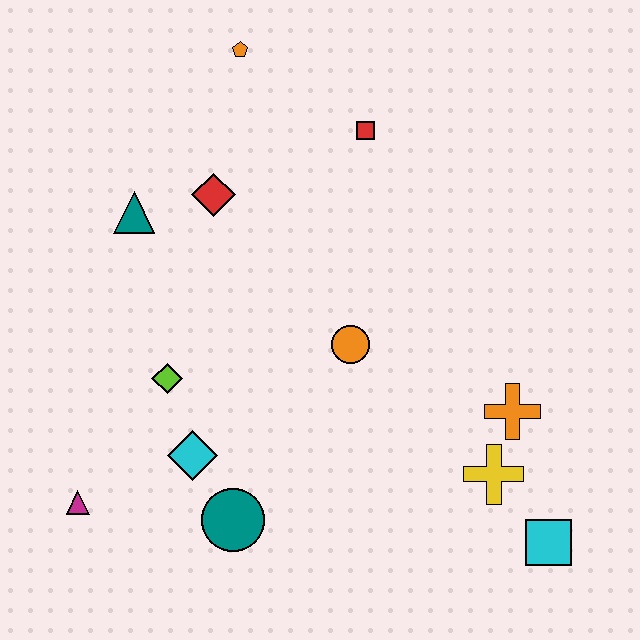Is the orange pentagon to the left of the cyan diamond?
No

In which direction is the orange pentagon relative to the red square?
The orange pentagon is to the left of the red square.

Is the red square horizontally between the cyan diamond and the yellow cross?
Yes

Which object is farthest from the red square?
The magenta triangle is farthest from the red square.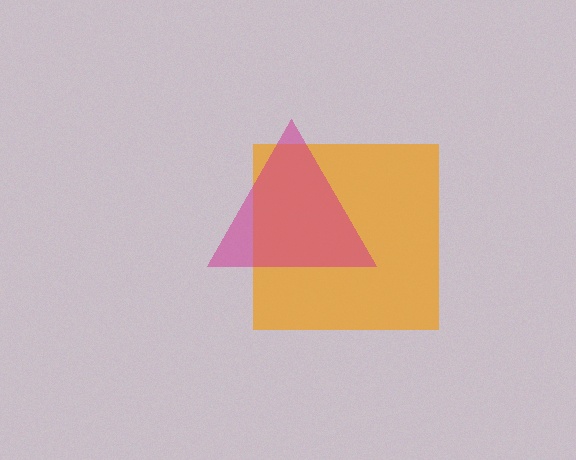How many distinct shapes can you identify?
There are 2 distinct shapes: an orange square, a magenta triangle.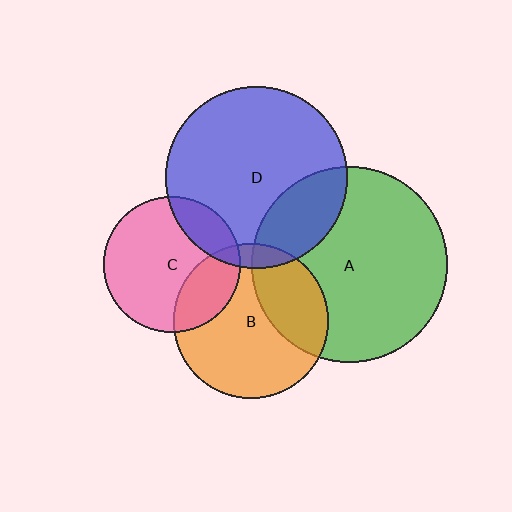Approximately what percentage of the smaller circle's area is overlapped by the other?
Approximately 20%.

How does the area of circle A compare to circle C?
Approximately 2.1 times.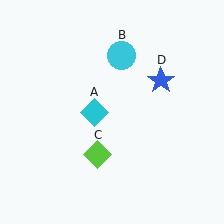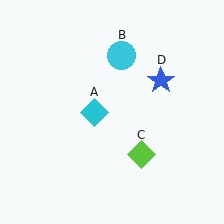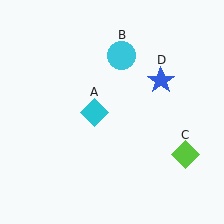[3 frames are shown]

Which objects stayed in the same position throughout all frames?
Cyan diamond (object A) and cyan circle (object B) and blue star (object D) remained stationary.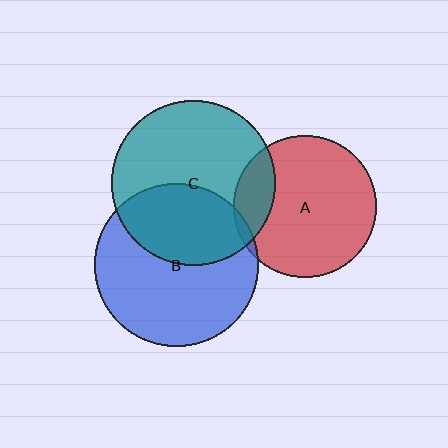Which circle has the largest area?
Circle C (teal).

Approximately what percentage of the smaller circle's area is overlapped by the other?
Approximately 15%.